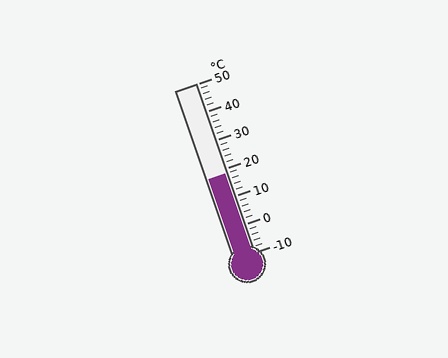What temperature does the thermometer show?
The thermometer shows approximately 18°C.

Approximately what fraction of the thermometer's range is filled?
The thermometer is filled to approximately 45% of its range.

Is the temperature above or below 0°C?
The temperature is above 0°C.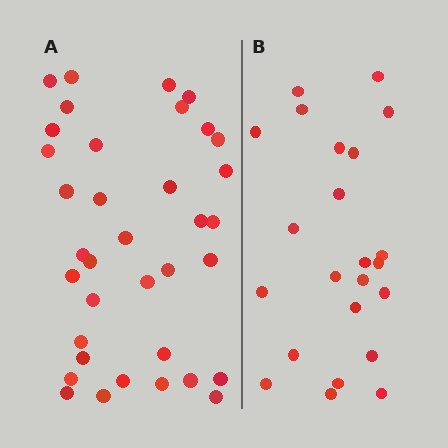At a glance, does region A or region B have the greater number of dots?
Region A (the left region) has more dots.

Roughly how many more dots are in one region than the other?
Region A has approximately 15 more dots than region B.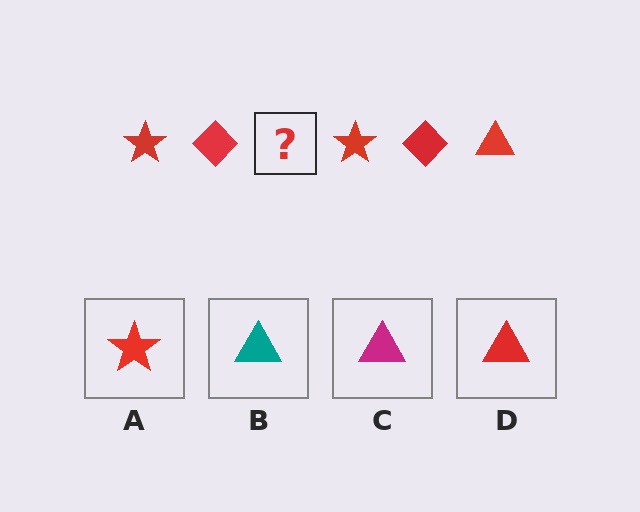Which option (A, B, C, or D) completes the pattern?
D.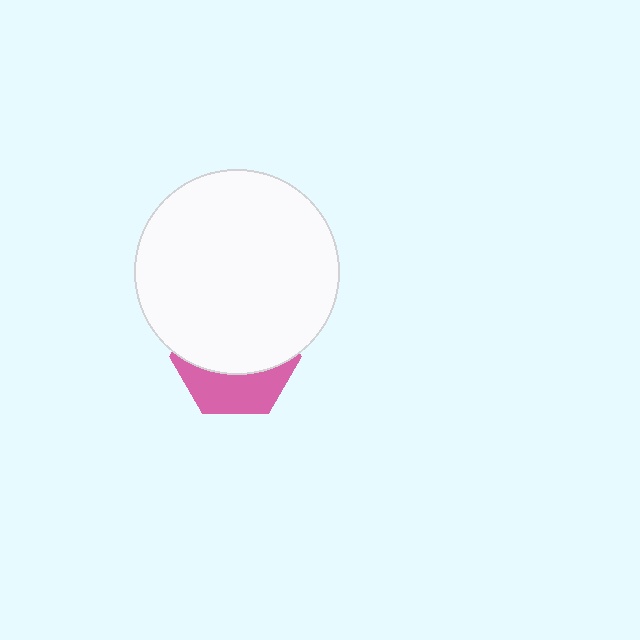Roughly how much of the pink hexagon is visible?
A small part of it is visible (roughly 37%).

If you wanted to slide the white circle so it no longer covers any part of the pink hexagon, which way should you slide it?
Slide it up — that is the most direct way to separate the two shapes.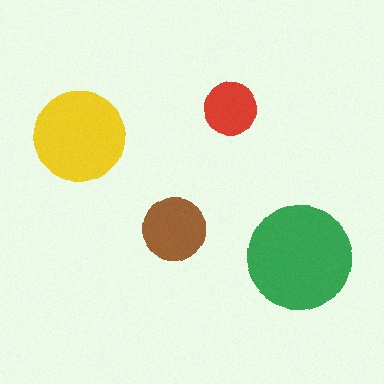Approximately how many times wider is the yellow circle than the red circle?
About 1.5 times wider.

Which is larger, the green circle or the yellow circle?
The green one.